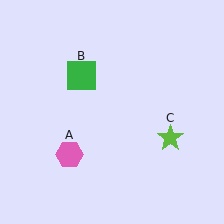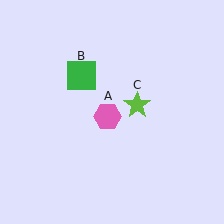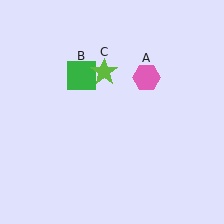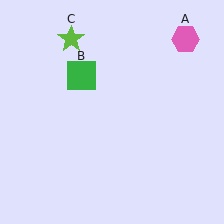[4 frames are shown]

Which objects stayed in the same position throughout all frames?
Green square (object B) remained stationary.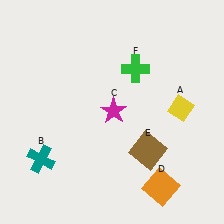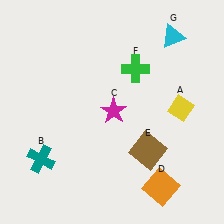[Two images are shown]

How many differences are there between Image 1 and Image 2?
There is 1 difference between the two images.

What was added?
A cyan triangle (G) was added in Image 2.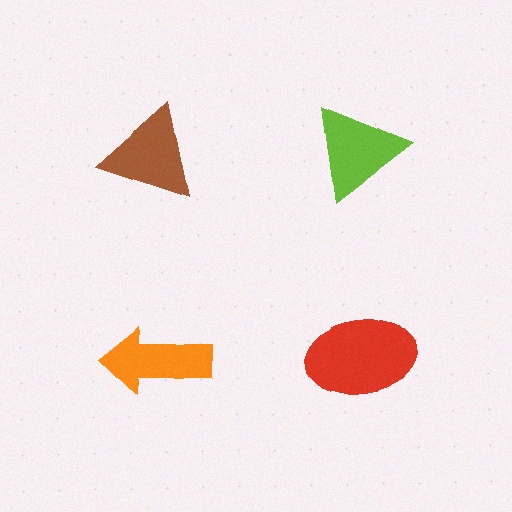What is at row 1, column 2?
A lime triangle.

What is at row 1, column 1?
A brown triangle.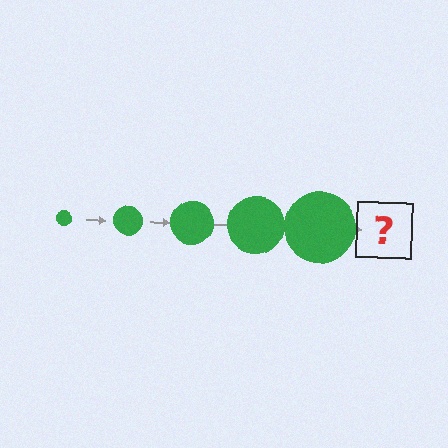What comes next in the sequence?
The next element should be a green circle, larger than the previous one.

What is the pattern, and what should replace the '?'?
The pattern is that the circle gets progressively larger each step. The '?' should be a green circle, larger than the previous one.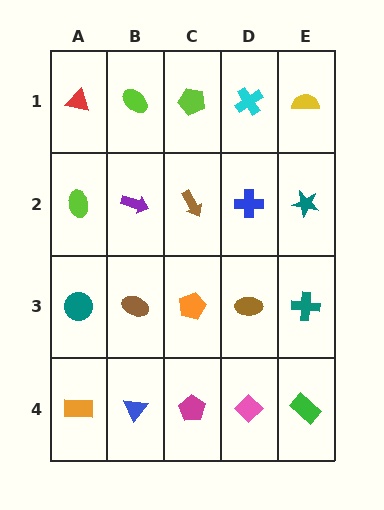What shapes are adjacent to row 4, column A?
A teal circle (row 3, column A), a blue triangle (row 4, column B).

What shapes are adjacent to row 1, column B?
A purple arrow (row 2, column B), a red triangle (row 1, column A), a lime pentagon (row 1, column C).